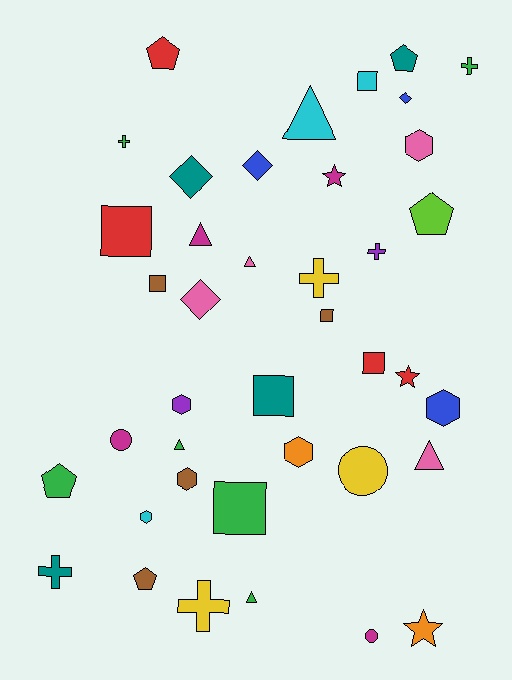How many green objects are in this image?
There are 6 green objects.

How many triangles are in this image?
There are 6 triangles.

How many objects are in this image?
There are 40 objects.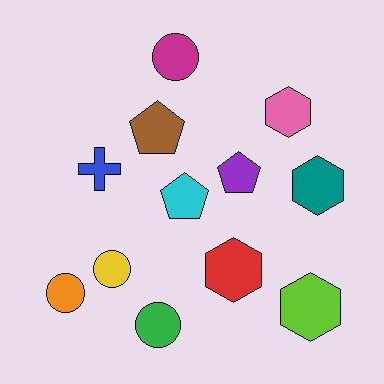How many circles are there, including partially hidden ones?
There are 4 circles.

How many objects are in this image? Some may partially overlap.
There are 12 objects.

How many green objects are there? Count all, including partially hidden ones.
There is 1 green object.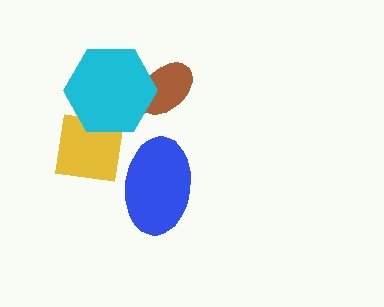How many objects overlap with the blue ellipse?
1 object overlaps with the blue ellipse.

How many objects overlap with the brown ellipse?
1 object overlaps with the brown ellipse.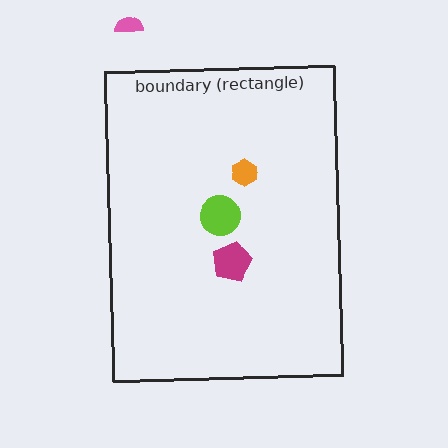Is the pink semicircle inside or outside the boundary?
Outside.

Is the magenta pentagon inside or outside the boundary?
Inside.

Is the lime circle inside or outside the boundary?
Inside.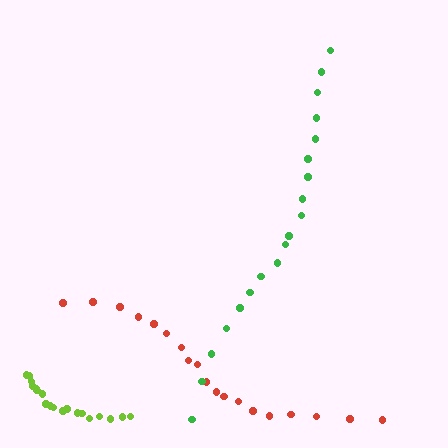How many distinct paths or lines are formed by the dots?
There are 3 distinct paths.